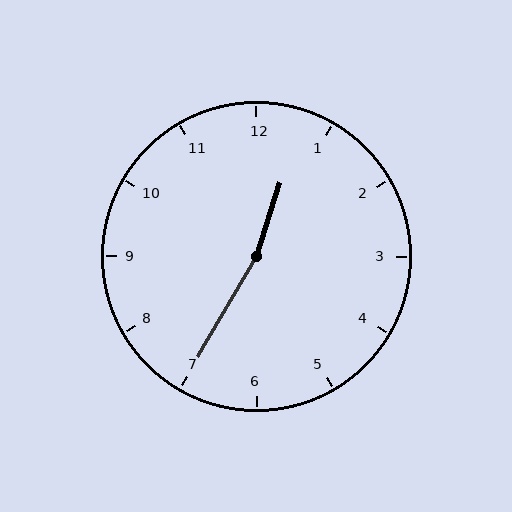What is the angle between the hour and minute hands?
Approximately 168 degrees.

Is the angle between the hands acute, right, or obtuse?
It is obtuse.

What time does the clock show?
12:35.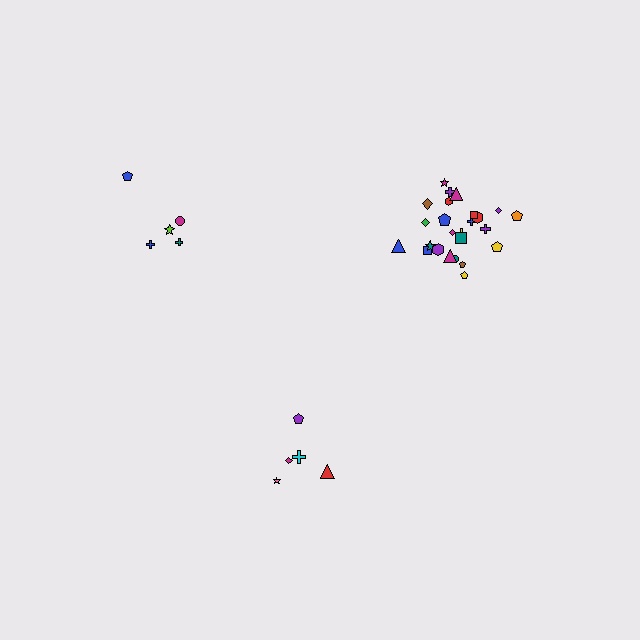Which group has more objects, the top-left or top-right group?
The top-right group.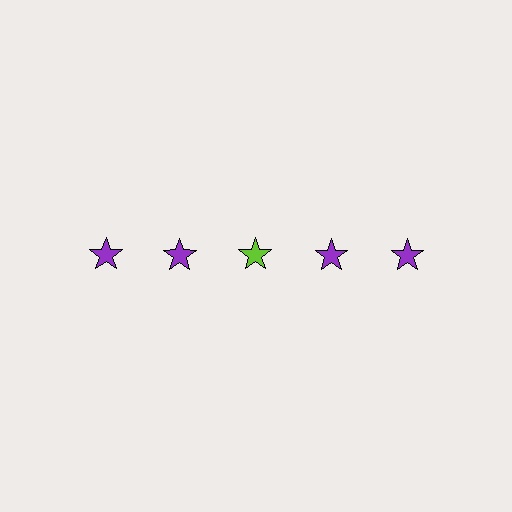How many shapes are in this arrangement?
There are 5 shapes arranged in a grid pattern.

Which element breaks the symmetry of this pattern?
The lime star in the top row, center column breaks the symmetry. All other shapes are purple stars.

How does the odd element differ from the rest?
It has a different color: lime instead of purple.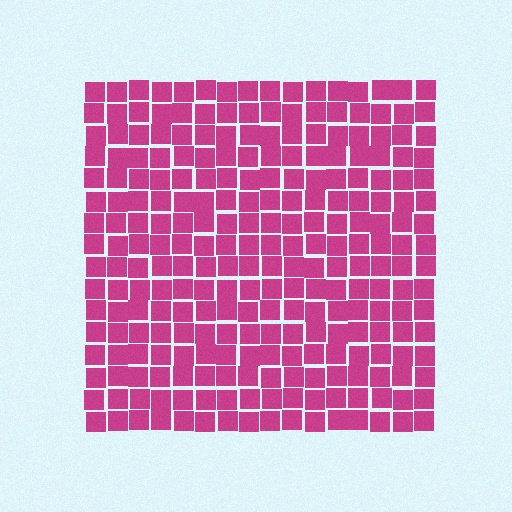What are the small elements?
The small elements are squares.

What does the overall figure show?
The overall figure shows a square.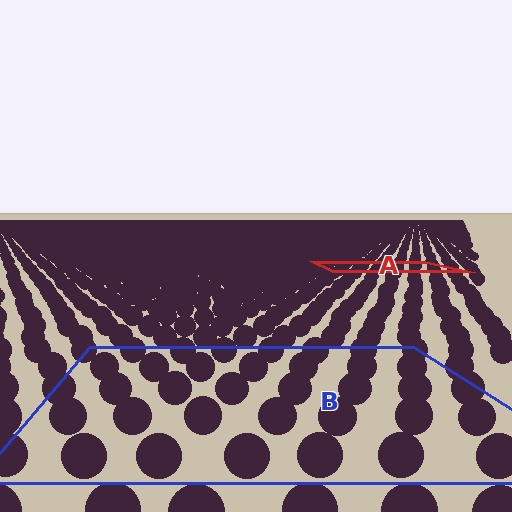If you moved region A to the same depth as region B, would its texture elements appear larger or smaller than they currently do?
They would appear larger. At a closer depth, the same texture elements are projected at a bigger on-screen size.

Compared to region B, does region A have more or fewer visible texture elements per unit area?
Region A has more texture elements per unit area — they are packed more densely because it is farther away.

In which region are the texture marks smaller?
The texture marks are smaller in region A, because it is farther away.